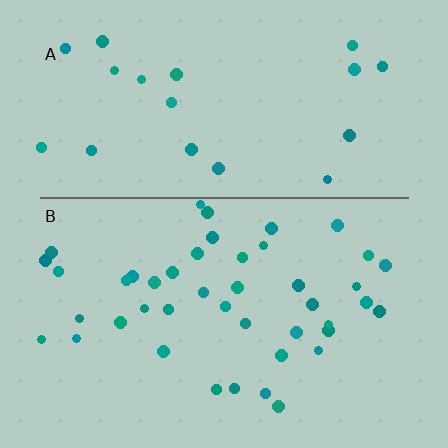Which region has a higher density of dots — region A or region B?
B (the bottom).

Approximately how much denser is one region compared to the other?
Approximately 2.1× — region B over region A.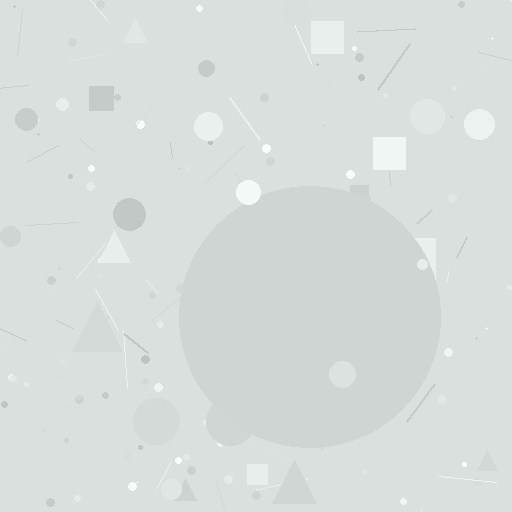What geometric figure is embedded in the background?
A circle is embedded in the background.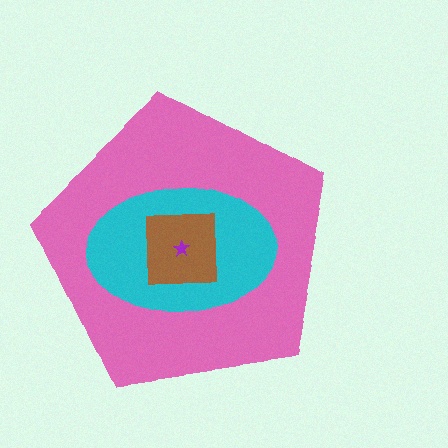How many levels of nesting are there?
4.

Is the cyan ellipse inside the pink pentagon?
Yes.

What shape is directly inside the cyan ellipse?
The brown square.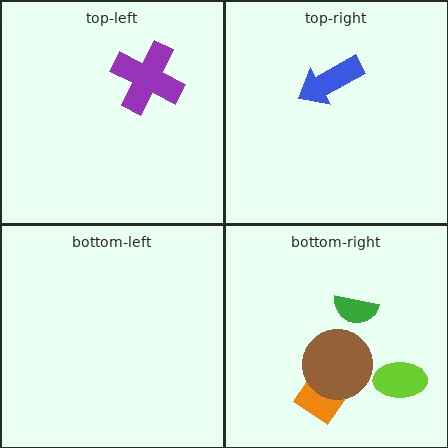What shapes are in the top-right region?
The blue arrow.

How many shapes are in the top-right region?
1.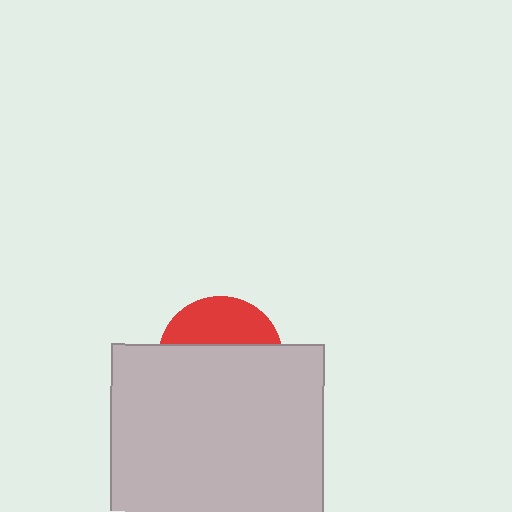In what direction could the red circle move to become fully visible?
The red circle could move up. That would shift it out from behind the light gray rectangle entirely.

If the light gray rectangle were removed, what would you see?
You would see the complete red circle.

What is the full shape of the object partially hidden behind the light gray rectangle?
The partially hidden object is a red circle.